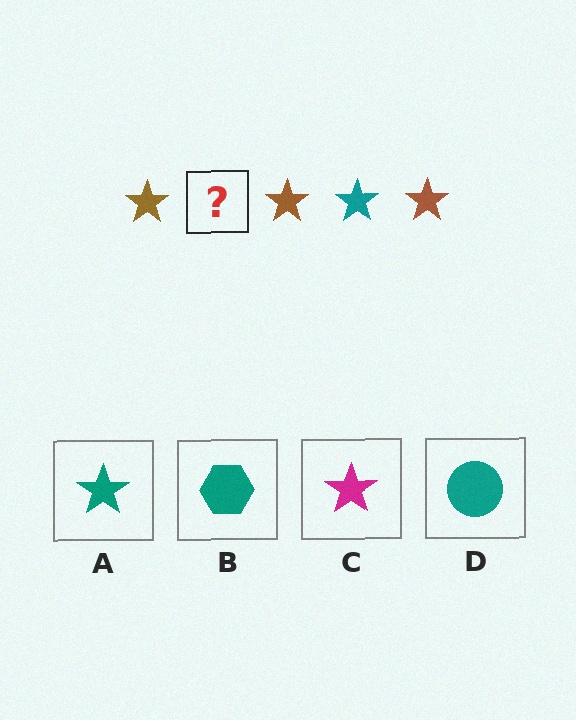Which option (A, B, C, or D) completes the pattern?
A.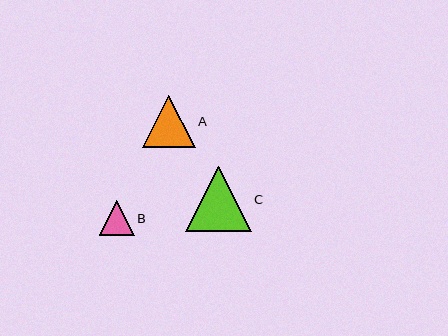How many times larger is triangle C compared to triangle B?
Triangle C is approximately 1.9 times the size of triangle B.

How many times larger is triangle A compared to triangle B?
Triangle A is approximately 1.5 times the size of triangle B.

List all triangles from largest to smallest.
From largest to smallest: C, A, B.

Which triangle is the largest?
Triangle C is the largest with a size of approximately 65 pixels.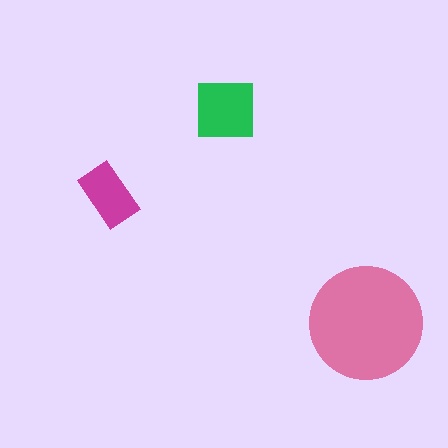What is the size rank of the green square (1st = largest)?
2nd.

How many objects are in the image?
There are 3 objects in the image.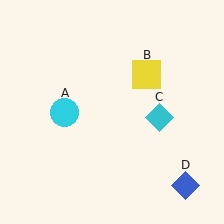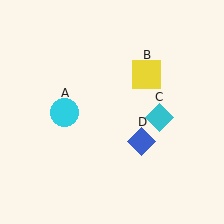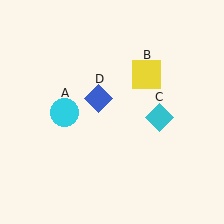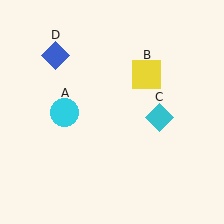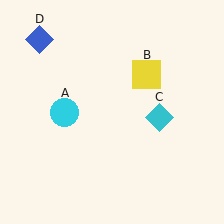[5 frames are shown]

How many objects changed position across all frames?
1 object changed position: blue diamond (object D).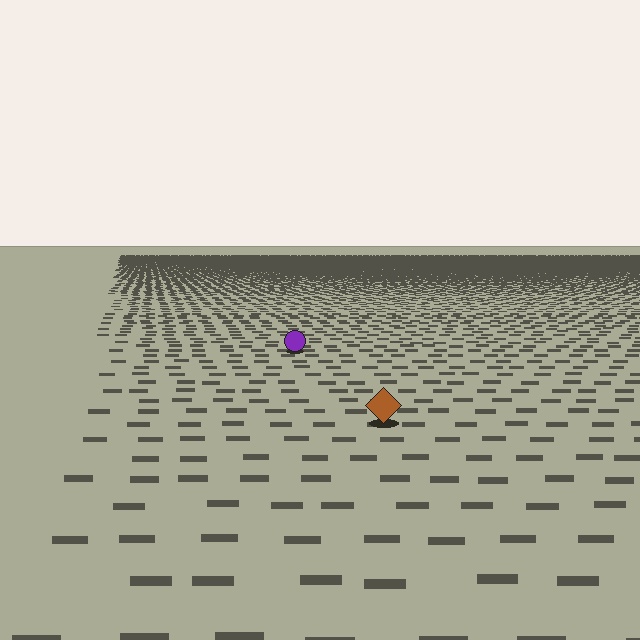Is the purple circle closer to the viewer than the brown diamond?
No. The brown diamond is closer — you can tell from the texture gradient: the ground texture is coarser near it.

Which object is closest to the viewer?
The brown diamond is closest. The texture marks near it are larger and more spread out.